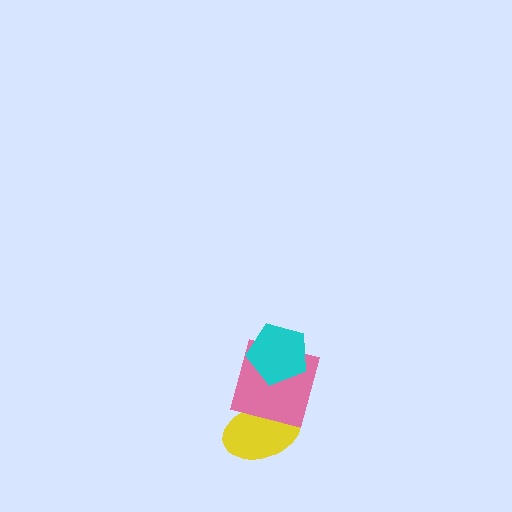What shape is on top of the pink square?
The cyan pentagon is on top of the pink square.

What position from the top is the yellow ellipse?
The yellow ellipse is 3rd from the top.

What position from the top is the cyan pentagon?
The cyan pentagon is 1st from the top.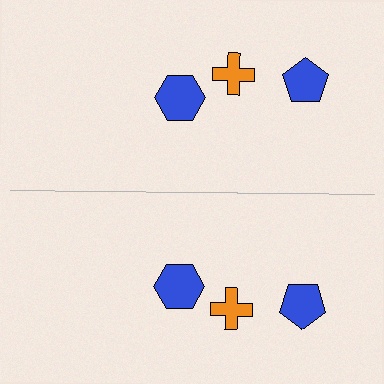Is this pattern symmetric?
Yes, this pattern has bilateral (reflection) symmetry.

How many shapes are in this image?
There are 6 shapes in this image.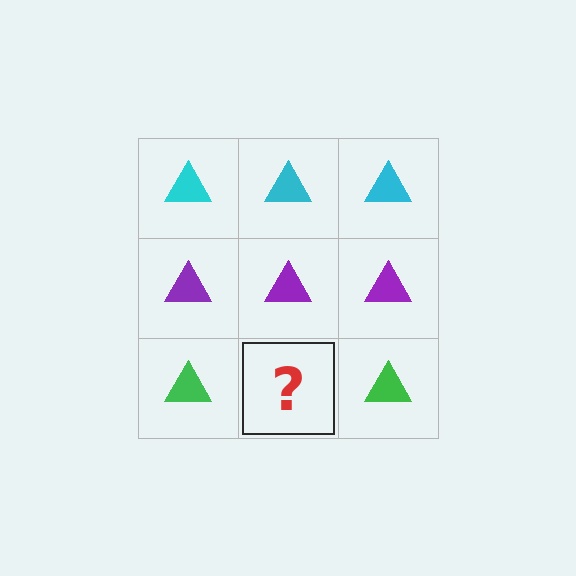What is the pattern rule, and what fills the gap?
The rule is that each row has a consistent color. The gap should be filled with a green triangle.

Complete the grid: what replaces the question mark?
The question mark should be replaced with a green triangle.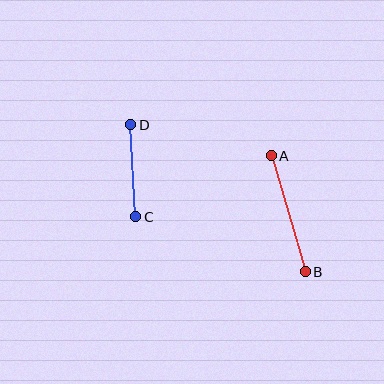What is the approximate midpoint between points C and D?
The midpoint is at approximately (133, 171) pixels.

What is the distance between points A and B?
The distance is approximately 121 pixels.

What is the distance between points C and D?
The distance is approximately 92 pixels.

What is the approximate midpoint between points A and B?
The midpoint is at approximately (288, 214) pixels.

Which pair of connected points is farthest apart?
Points A and B are farthest apart.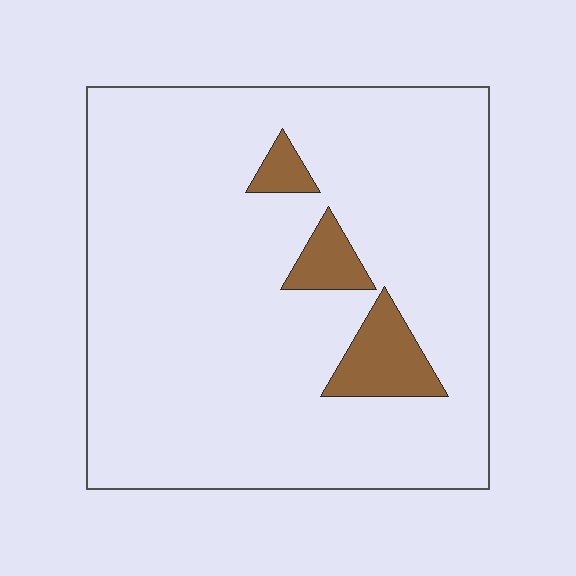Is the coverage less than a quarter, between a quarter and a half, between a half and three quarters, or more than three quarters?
Less than a quarter.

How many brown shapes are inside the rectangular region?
3.